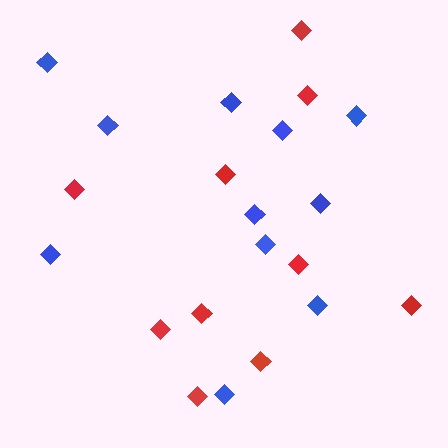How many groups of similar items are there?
There are 2 groups: one group of red diamonds (10) and one group of blue diamonds (11).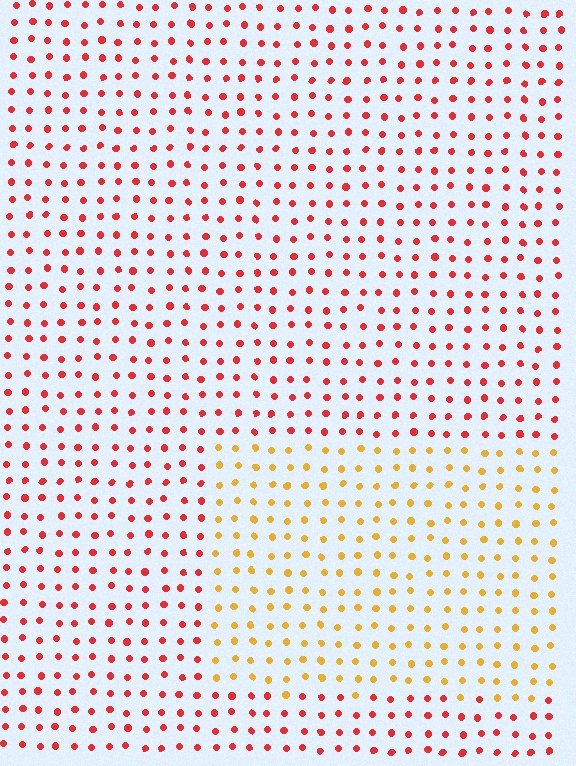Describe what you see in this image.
The image is filled with small red elements in a uniform arrangement. A rectangle-shaped region is visible where the elements are tinted to a slightly different hue, forming a subtle color boundary.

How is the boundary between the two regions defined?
The boundary is defined purely by a slight shift in hue (about 43 degrees). Spacing, size, and orientation are identical on both sides.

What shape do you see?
I see a rectangle.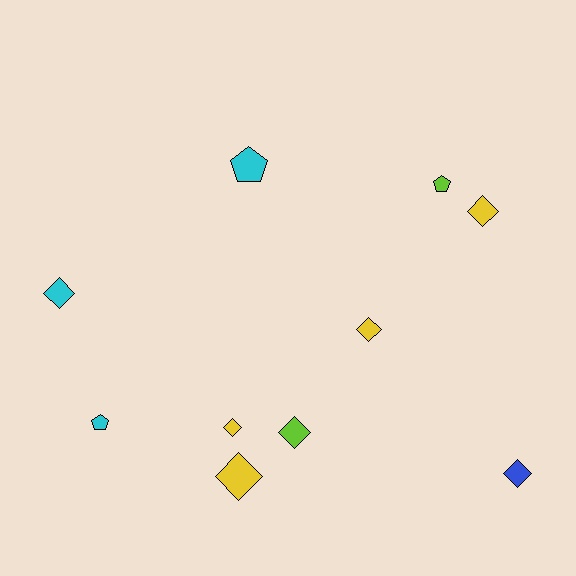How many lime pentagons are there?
There is 1 lime pentagon.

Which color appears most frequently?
Yellow, with 4 objects.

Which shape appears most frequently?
Diamond, with 7 objects.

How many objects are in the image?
There are 10 objects.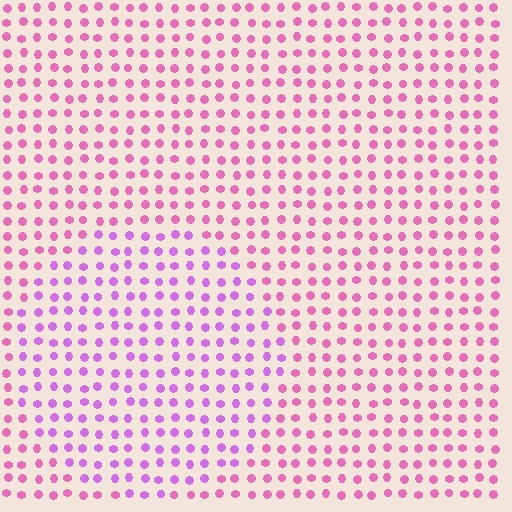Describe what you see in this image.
The image is filled with small pink elements in a uniform arrangement. A circle-shaped region is visible where the elements are tinted to a slightly different hue, forming a subtle color boundary.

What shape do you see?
I see a circle.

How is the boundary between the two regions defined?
The boundary is defined purely by a slight shift in hue (about 32 degrees). Spacing, size, and orientation are identical on both sides.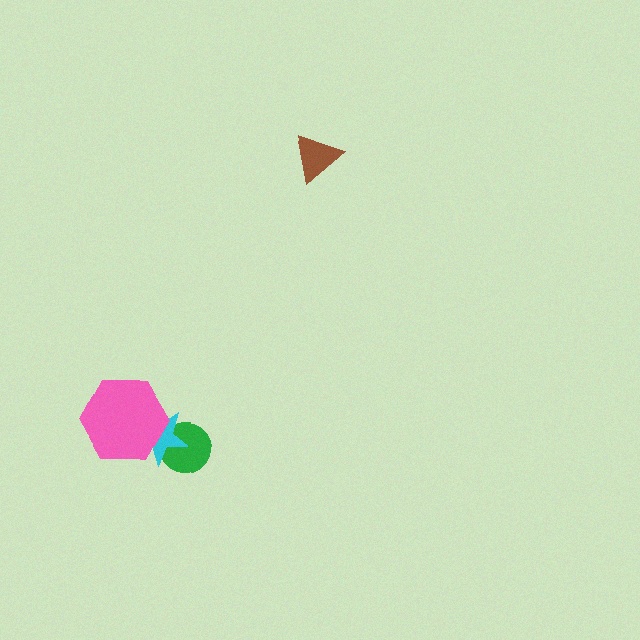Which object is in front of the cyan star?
The pink hexagon is in front of the cyan star.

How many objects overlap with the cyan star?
2 objects overlap with the cyan star.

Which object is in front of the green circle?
The cyan star is in front of the green circle.